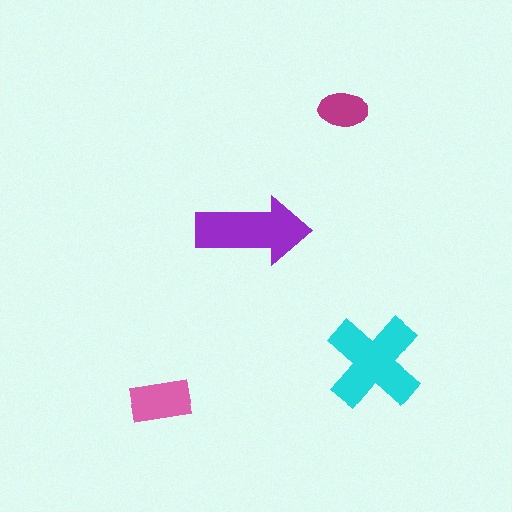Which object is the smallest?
The magenta ellipse.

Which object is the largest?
The cyan cross.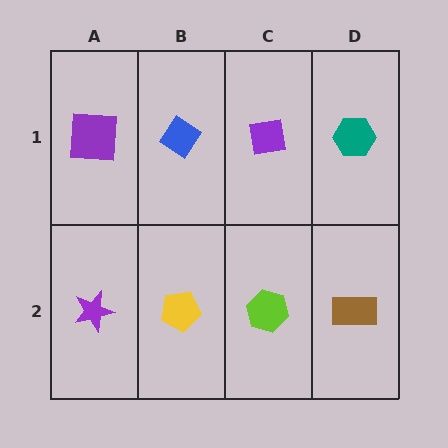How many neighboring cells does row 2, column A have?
2.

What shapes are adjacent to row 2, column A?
A purple square (row 1, column A), a yellow pentagon (row 2, column B).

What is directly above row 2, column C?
A purple square.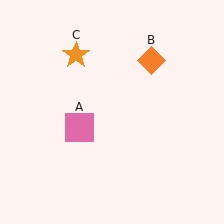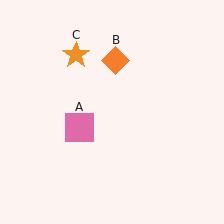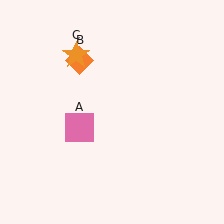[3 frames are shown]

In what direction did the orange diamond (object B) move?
The orange diamond (object B) moved left.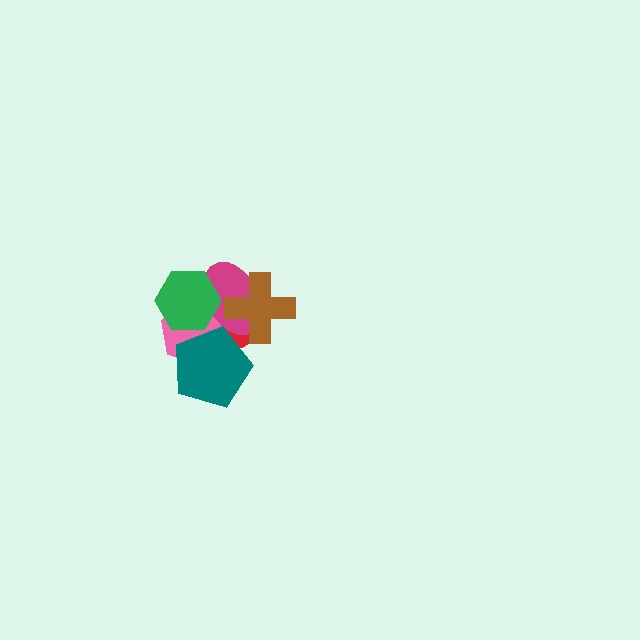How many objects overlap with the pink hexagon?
4 objects overlap with the pink hexagon.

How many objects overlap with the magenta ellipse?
5 objects overlap with the magenta ellipse.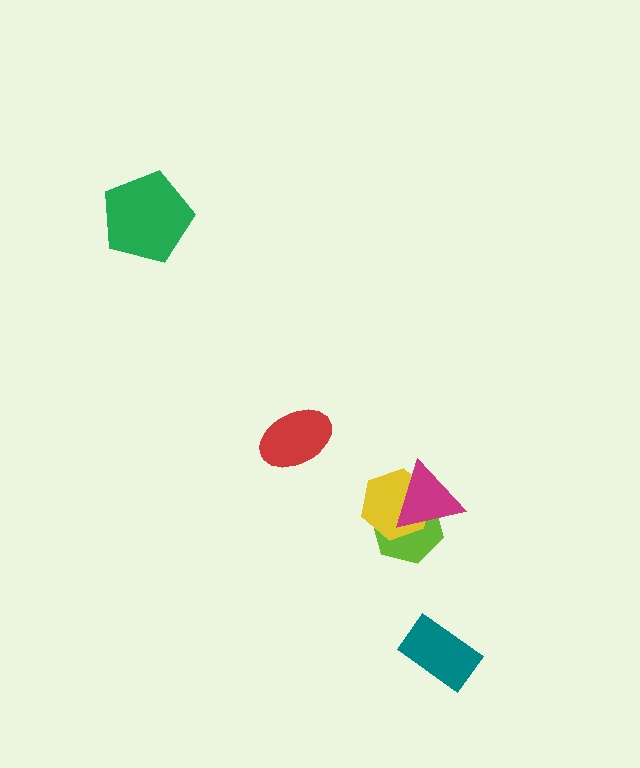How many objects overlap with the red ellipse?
0 objects overlap with the red ellipse.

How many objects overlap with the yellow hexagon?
2 objects overlap with the yellow hexagon.